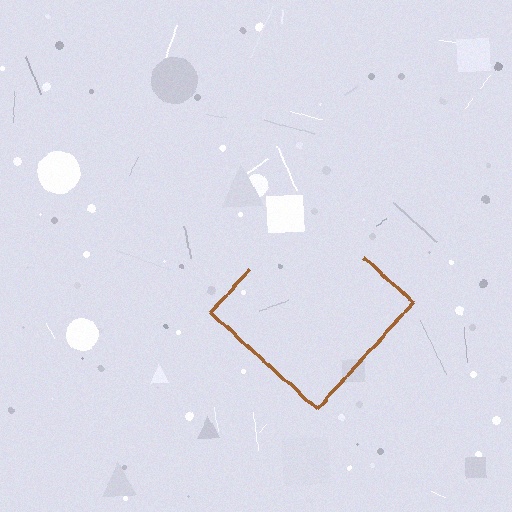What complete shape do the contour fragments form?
The contour fragments form a diamond.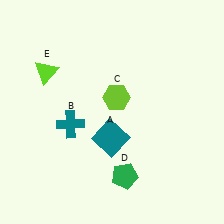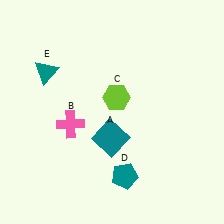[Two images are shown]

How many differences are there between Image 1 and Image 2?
There are 3 differences between the two images.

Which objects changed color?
B changed from teal to pink. D changed from green to teal. E changed from lime to teal.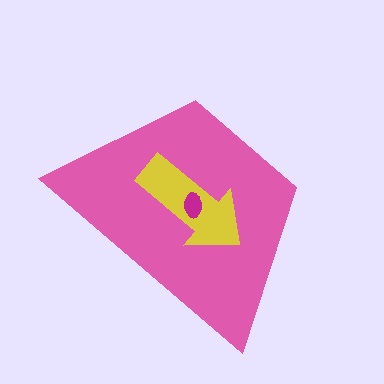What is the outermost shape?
The pink trapezoid.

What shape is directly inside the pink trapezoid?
The yellow arrow.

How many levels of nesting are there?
3.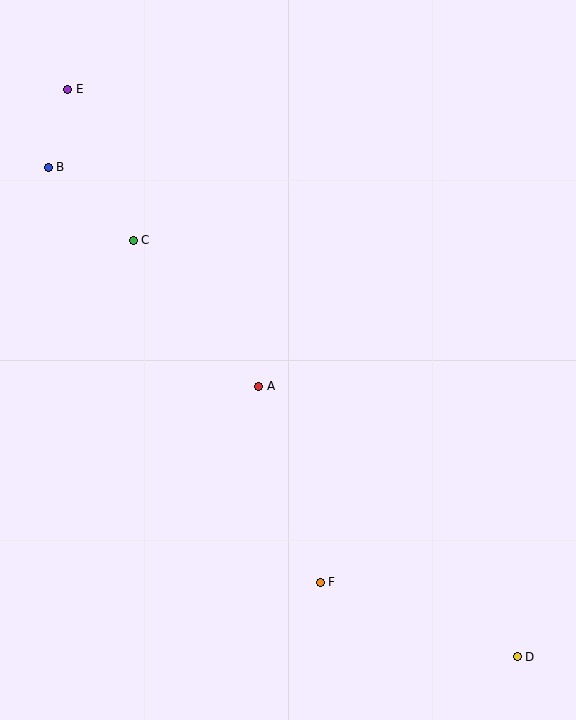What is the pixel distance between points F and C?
The distance between F and C is 390 pixels.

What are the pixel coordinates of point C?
Point C is at (133, 240).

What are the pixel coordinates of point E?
Point E is at (68, 89).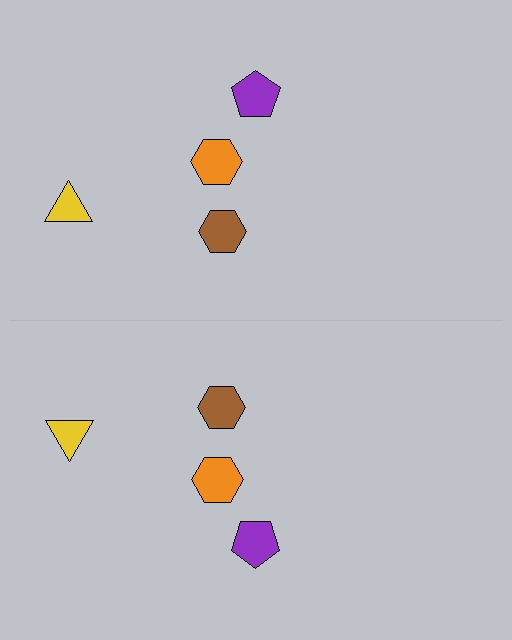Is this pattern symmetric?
Yes, this pattern has bilateral (reflection) symmetry.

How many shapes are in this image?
There are 8 shapes in this image.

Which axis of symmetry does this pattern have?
The pattern has a horizontal axis of symmetry running through the center of the image.